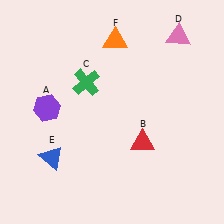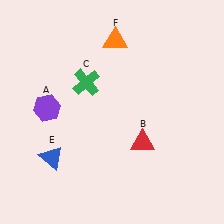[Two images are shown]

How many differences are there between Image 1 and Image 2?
There is 1 difference between the two images.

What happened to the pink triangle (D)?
The pink triangle (D) was removed in Image 2. It was in the top-right area of Image 1.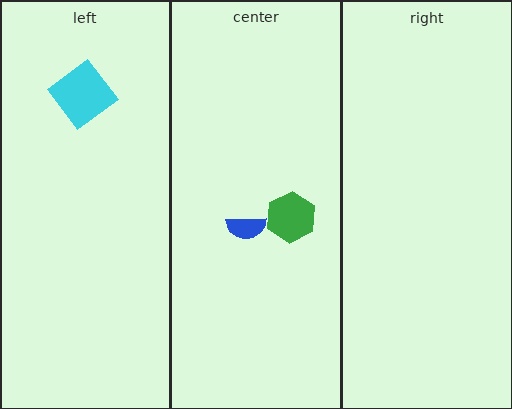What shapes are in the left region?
The cyan diamond.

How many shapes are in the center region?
2.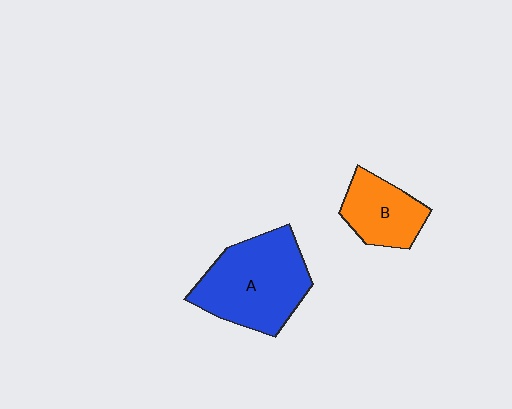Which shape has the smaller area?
Shape B (orange).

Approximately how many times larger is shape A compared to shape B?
Approximately 1.8 times.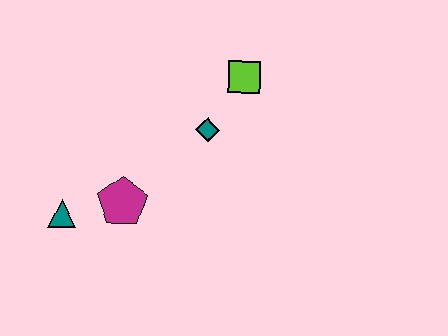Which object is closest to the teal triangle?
The magenta pentagon is closest to the teal triangle.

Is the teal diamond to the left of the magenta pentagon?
No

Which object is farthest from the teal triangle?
The lime square is farthest from the teal triangle.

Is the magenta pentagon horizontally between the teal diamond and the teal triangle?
Yes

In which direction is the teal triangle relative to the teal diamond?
The teal triangle is to the left of the teal diamond.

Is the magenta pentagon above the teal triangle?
Yes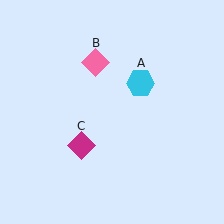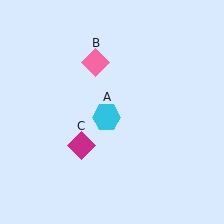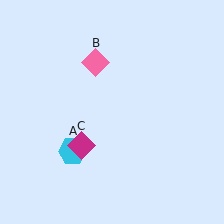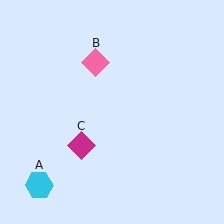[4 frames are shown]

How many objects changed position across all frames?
1 object changed position: cyan hexagon (object A).